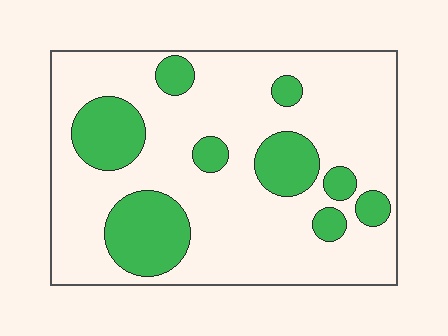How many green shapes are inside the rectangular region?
9.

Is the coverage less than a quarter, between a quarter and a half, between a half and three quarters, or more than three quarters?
Less than a quarter.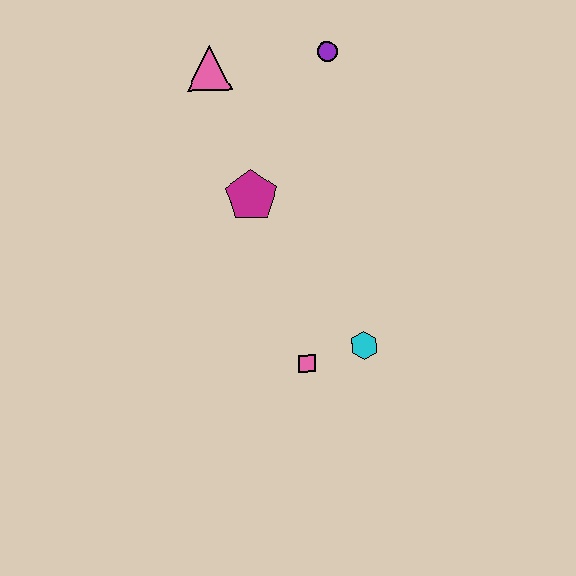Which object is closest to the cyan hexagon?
The pink square is closest to the cyan hexagon.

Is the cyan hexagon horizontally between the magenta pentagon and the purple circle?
No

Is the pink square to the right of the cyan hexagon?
No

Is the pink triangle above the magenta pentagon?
Yes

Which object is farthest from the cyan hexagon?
The pink triangle is farthest from the cyan hexagon.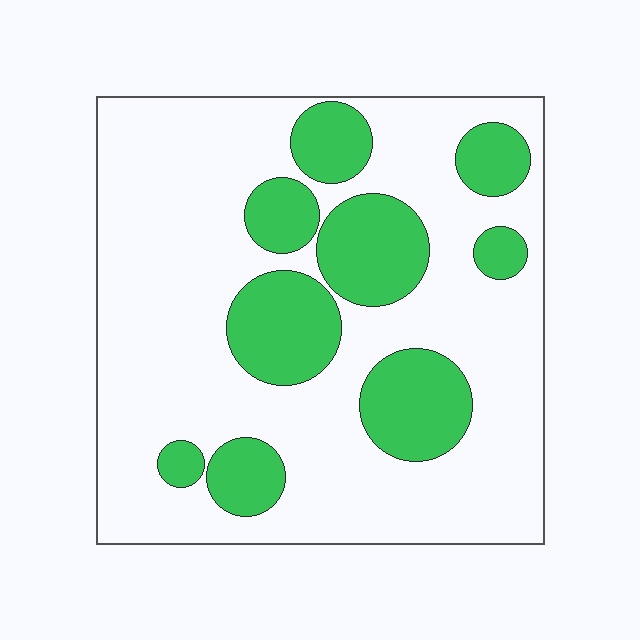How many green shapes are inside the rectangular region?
9.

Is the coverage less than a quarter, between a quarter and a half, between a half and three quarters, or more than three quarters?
Between a quarter and a half.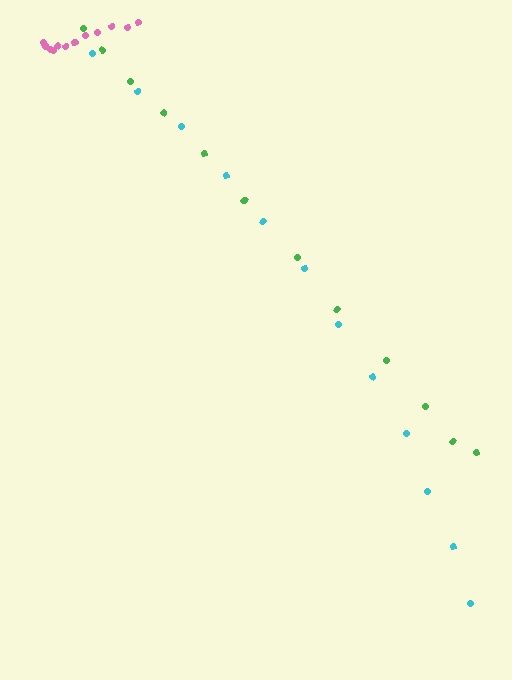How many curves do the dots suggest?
There are 3 distinct paths.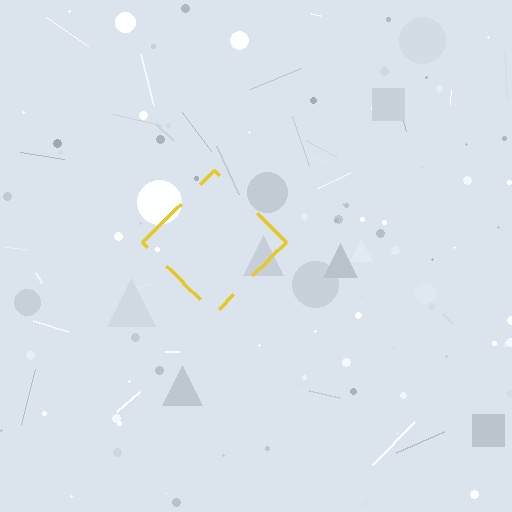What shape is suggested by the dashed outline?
The dashed outline suggests a diamond.